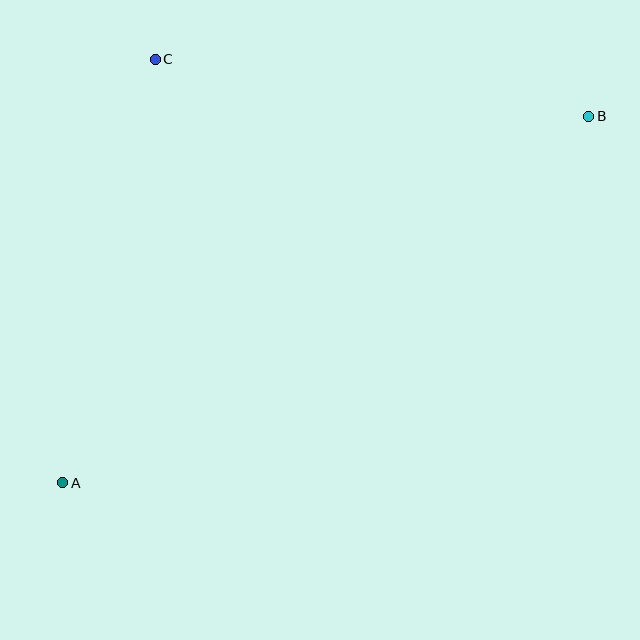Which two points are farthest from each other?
Points A and B are farthest from each other.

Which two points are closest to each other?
Points A and C are closest to each other.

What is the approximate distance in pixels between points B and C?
The distance between B and C is approximately 437 pixels.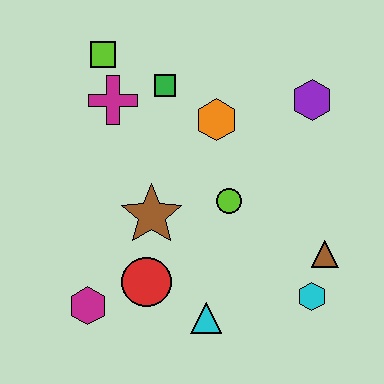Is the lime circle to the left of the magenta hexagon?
No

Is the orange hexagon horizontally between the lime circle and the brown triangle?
No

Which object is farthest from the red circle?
The purple hexagon is farthest from the red circle.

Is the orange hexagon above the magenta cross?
No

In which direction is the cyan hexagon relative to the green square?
The cyan hexagon is below the green square.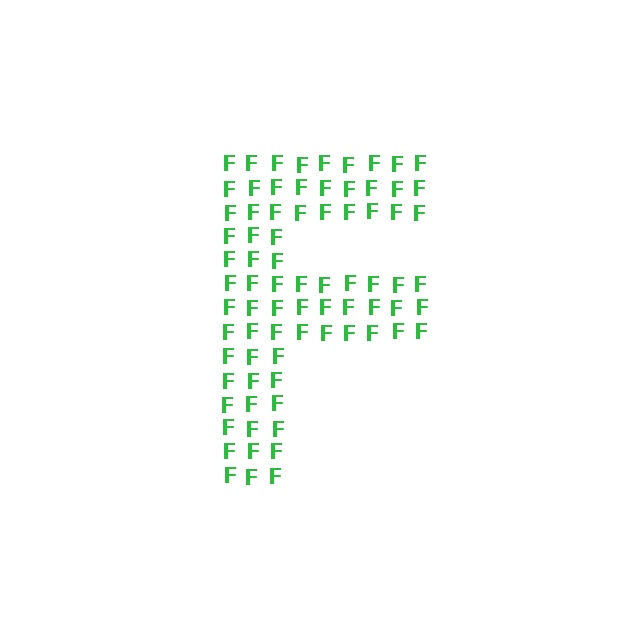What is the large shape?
The large shape is the letter F.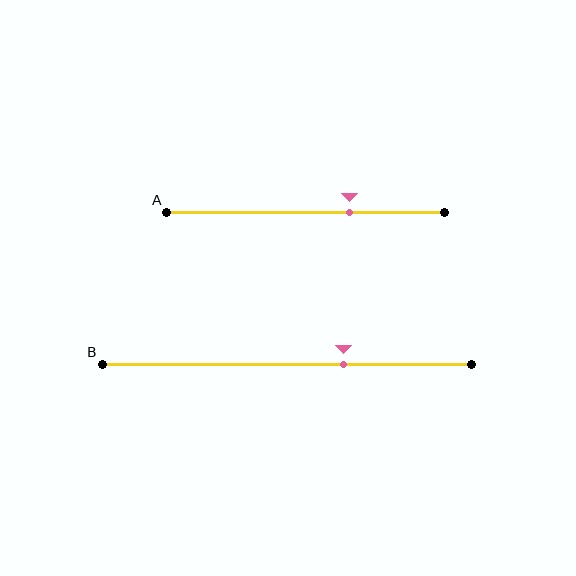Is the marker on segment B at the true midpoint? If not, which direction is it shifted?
No, the marker on segment B is shifted to the right by about 15% of the segment length.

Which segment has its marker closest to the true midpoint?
Segment B has its marker closest to the true midpoint.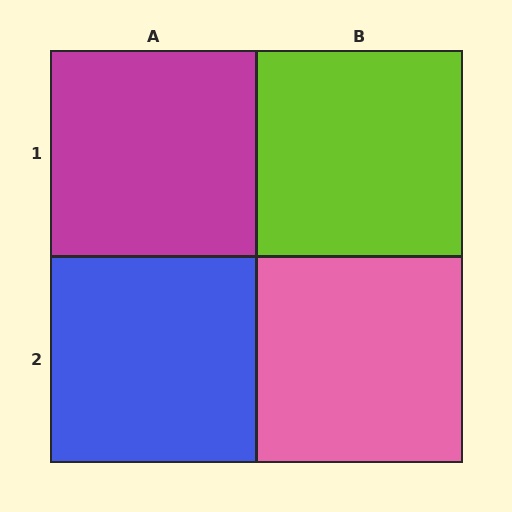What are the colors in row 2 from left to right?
Blue, pink.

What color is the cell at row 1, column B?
Lime.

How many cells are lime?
1 cell is lime.